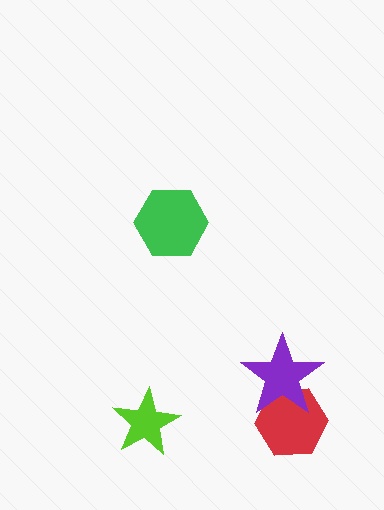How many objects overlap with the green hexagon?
0 objects overlap with the green hexagon.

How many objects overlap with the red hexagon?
1 object overlaps with the red hexagon.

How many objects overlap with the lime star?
0 objects overlap with the lime star.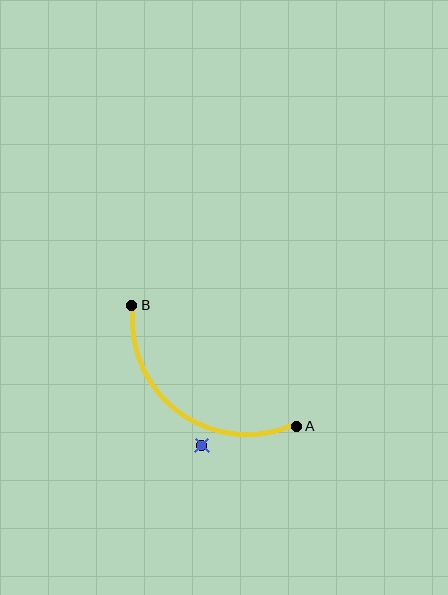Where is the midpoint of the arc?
The arc midpoint is the point on the curve farthest from the straight line joining A and B. It sits below and to the left of that line.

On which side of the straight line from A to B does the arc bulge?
The arc bulges below and to the left of the straight line connecting A and B.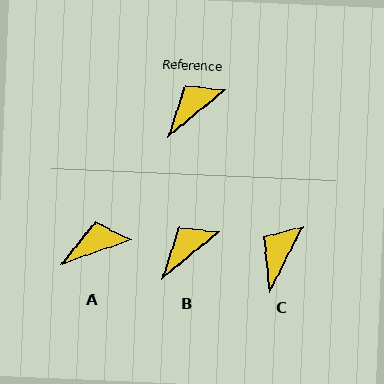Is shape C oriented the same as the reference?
No, it is off by about 23 degrees.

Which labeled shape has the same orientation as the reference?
B.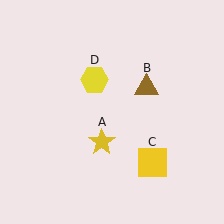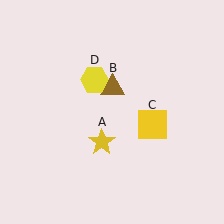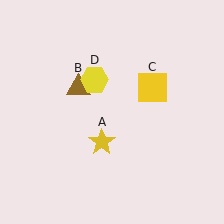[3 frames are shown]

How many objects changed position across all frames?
2 objects changed position: brown triangle (object B), yellow square (object C).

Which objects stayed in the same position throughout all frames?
Yellow star (object A) and yellow hexagon (object D) remained stationary.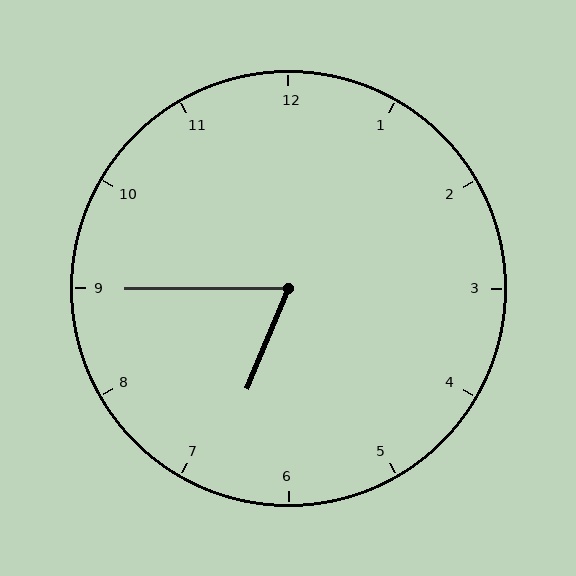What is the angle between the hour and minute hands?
Approximately 68 degrees.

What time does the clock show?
6:45.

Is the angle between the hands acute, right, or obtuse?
It is acute.